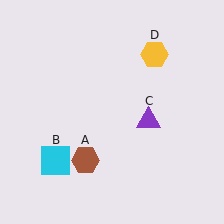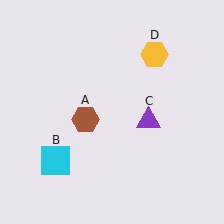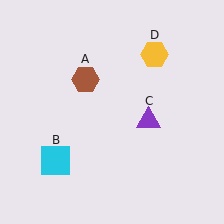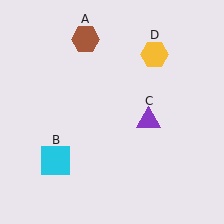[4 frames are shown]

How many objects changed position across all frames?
1 object changed position: brown hexagon (object A).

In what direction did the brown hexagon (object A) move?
The brown hexagon (object A) moved up.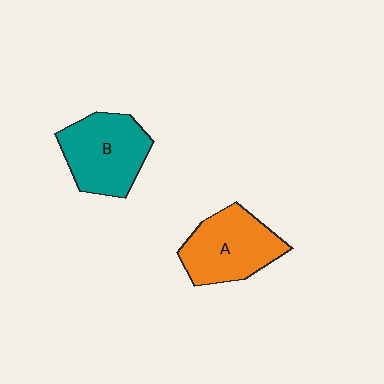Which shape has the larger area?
Shape B (teal).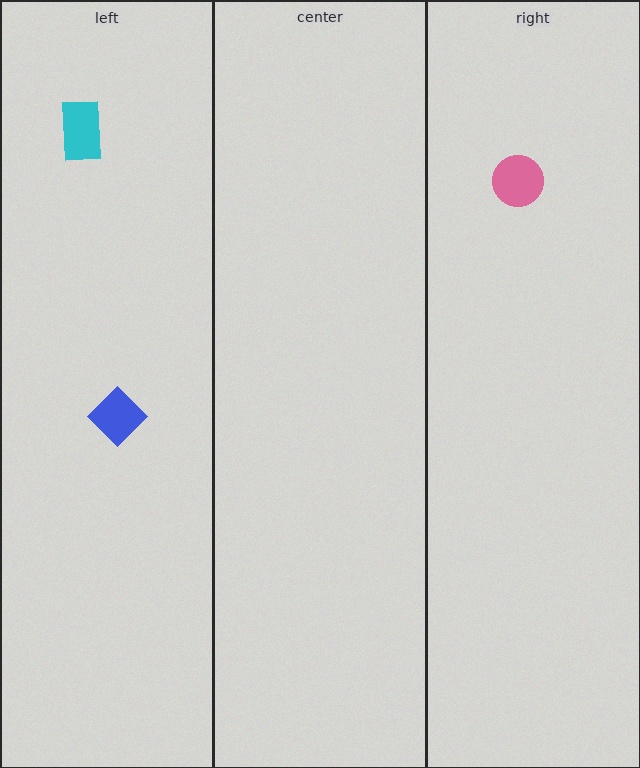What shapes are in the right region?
The pink circle.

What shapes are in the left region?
The cyan rectangle, the blue diamond.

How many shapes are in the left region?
2.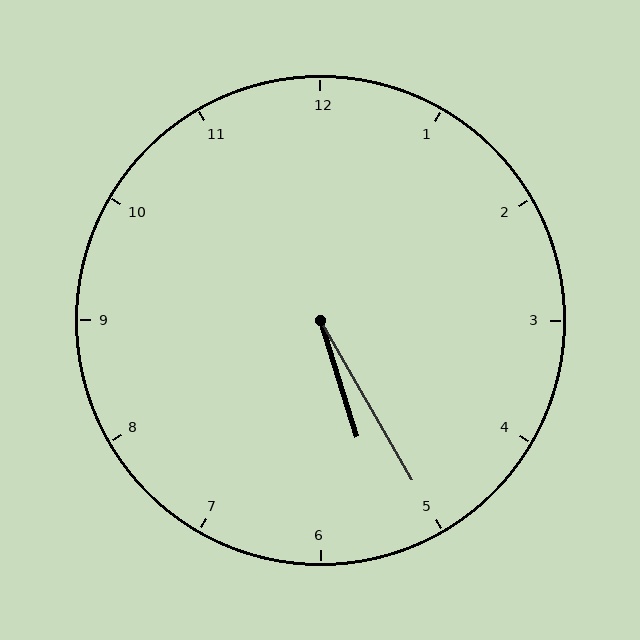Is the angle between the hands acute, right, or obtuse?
It is acute.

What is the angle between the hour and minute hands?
Approximately 12 degrees.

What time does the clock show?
5:25.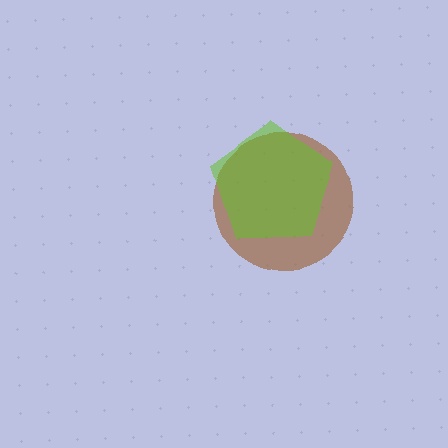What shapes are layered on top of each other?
The layered shapes are: a brown circle, a lime pentagon.